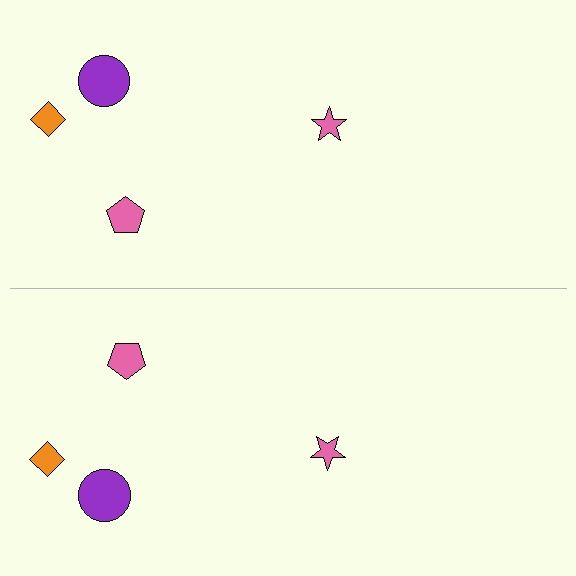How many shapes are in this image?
There are 8 shapes in this image.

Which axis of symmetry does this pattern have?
The pattern has a horizontal axis of symmetry running through the center of the image.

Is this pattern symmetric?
Yes, this pattern has bilateral (reflection) symmetry.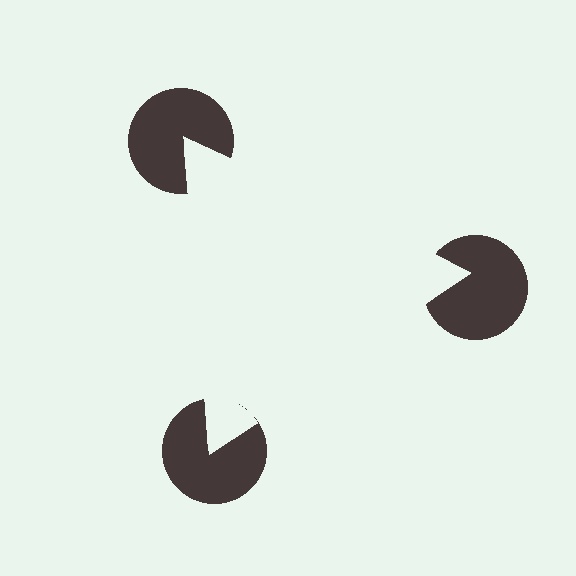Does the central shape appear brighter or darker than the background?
It typically appears slightly brighter than the background, even though no actual brightness change is drawn.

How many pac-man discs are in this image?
There are 3 — one at each vertex of the illusory triangle.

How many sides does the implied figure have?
3 sides.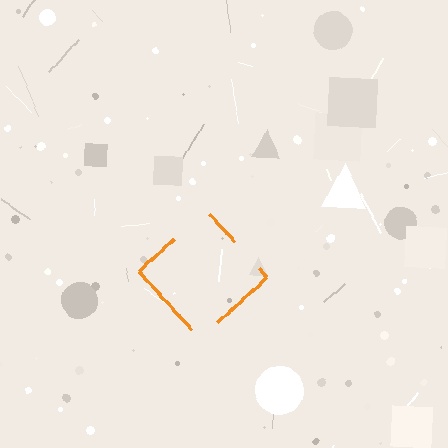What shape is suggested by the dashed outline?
The dashed outline suggests a diamond.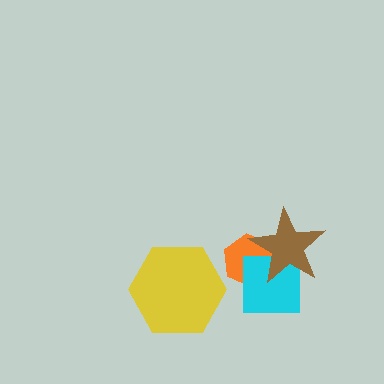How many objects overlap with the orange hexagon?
2 objects overlap with the orange hexagon.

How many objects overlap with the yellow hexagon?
0 objects overlap with the yellow hexagon.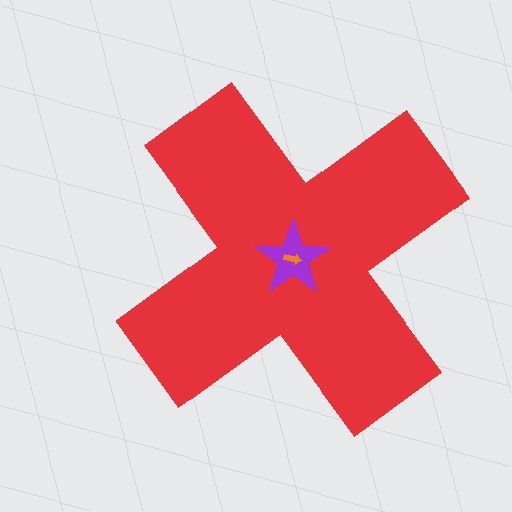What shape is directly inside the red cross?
The purple star.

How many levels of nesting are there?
3.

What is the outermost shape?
The red cross.